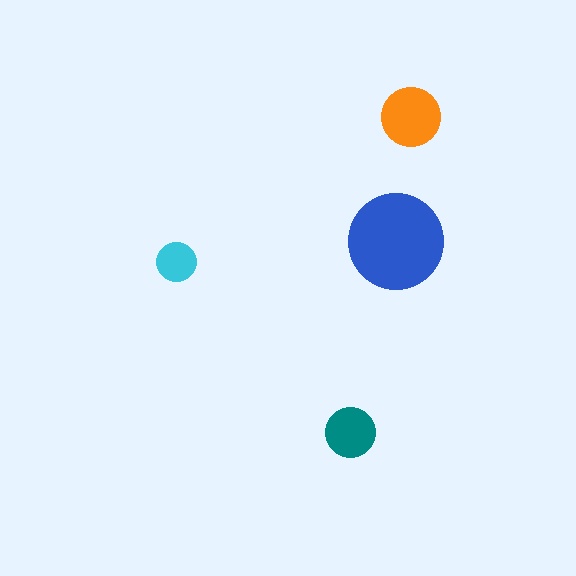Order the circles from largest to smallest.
the blue one, the orange one, the teal one, the cyan one.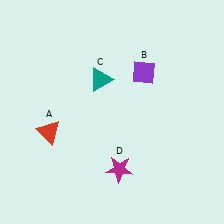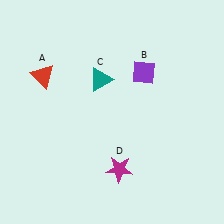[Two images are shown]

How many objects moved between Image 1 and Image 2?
1 object moved between the two images.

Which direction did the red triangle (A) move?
The red triangle (A) moved up.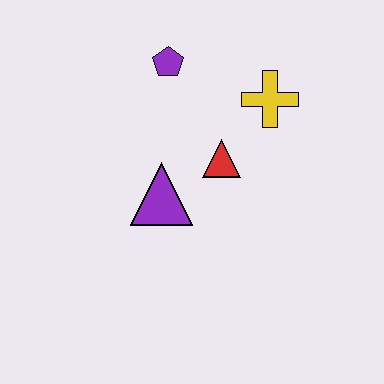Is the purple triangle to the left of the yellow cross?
Yes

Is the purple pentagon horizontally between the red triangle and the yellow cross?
No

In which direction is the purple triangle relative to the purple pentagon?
The purple triangle is below the purple pentagon.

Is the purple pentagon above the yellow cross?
Yes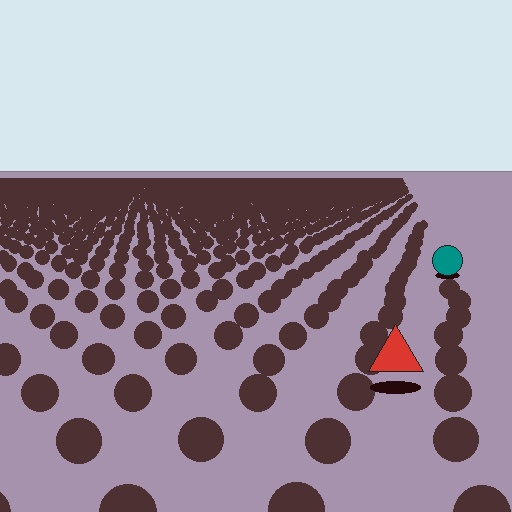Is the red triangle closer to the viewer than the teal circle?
Yes. The red triangle is closer — you can tell from the texture gradient: the ground texture is coarser near it.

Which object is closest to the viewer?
The red triangle is closest. The texture marks near it are larger and more spread out.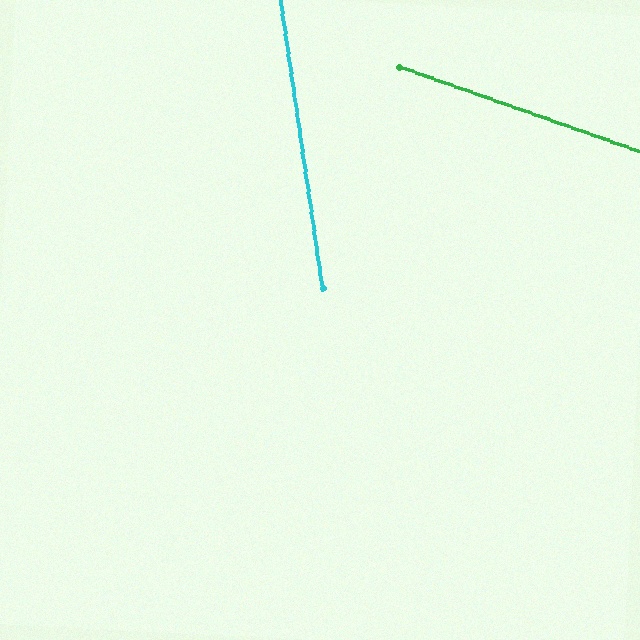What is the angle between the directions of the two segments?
Approximately 62 degrees.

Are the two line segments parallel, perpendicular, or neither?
Neither parallel nor perpendicular — they differ by about 62°.